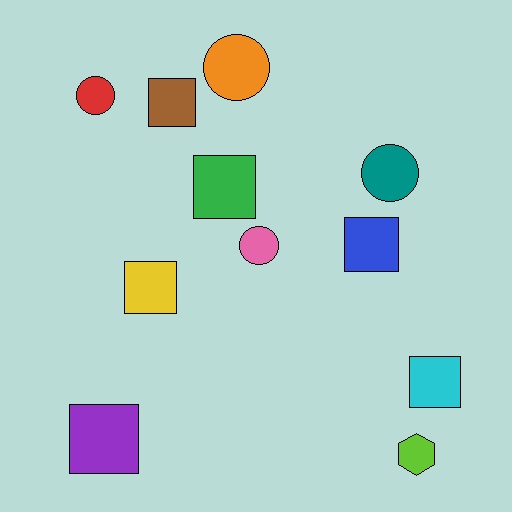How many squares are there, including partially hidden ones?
There are 6 squares.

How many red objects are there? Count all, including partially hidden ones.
There is 1 red object.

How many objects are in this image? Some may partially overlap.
There are 11 objects.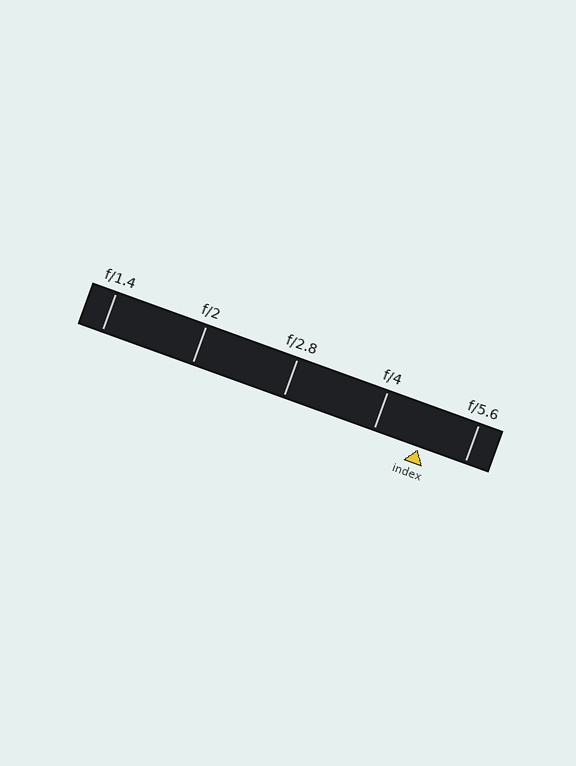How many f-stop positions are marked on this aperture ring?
There are 5 f-stop positions marked.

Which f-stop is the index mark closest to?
The index mark is closest to f/4.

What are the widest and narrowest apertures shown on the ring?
The widest aperture shown is f/1.4 and the narrowest is f/5.6.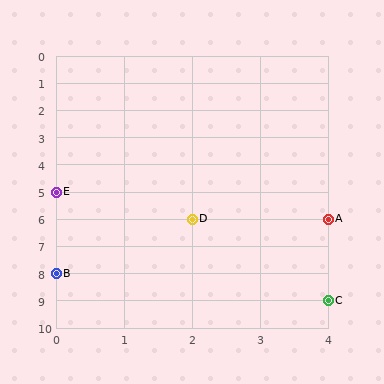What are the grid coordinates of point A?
Point A is at grid coordinates (4, 6).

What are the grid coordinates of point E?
Point E is at grid coordinates (0, 5).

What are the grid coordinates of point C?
Point C is at grid coordinates (4, 9).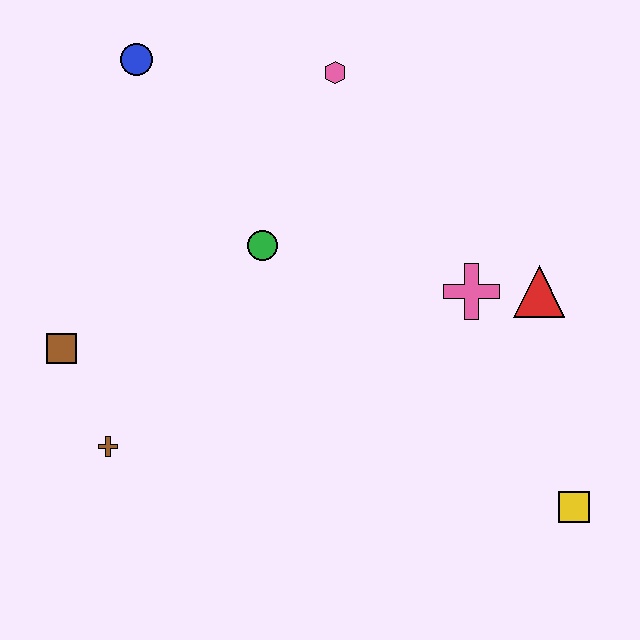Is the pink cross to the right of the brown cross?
Yes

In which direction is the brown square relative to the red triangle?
The brown square is to the left of the red triangle.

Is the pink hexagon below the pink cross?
No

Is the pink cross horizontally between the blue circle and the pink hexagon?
No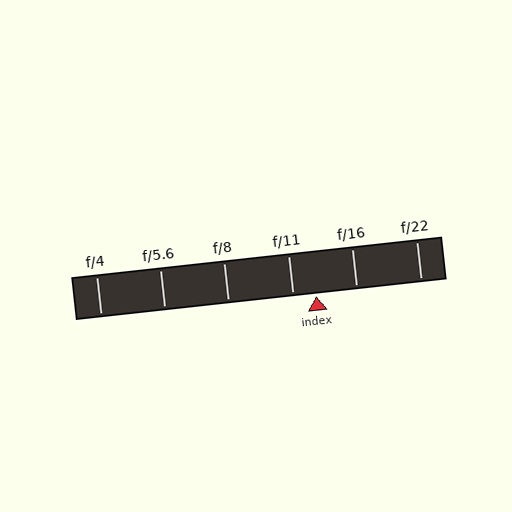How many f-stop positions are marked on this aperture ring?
There are 6 f-stop positions marked.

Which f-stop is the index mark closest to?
The index mark is closest to f/11.